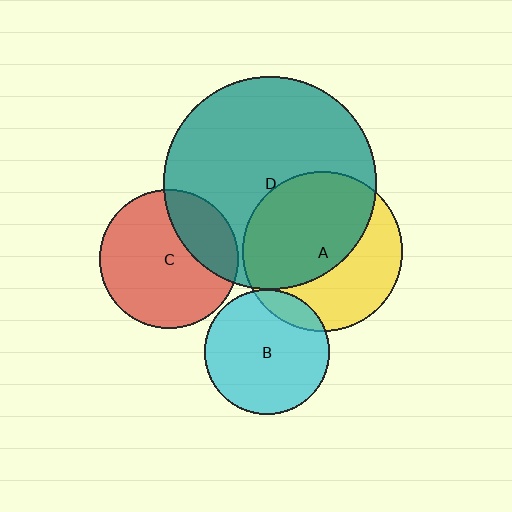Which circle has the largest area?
Circle D (teal).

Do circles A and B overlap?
Yes.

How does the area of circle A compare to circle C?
Approximately 1.3 times.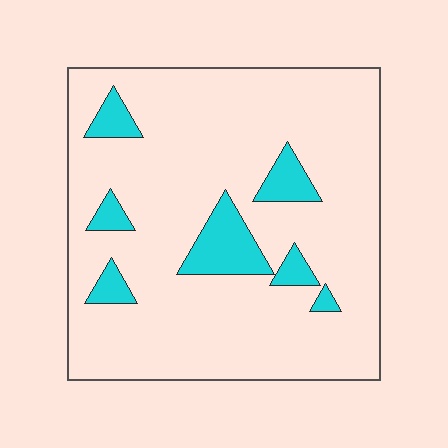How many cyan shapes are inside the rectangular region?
7.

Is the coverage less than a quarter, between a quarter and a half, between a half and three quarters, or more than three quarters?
Less than a quarter.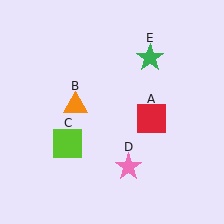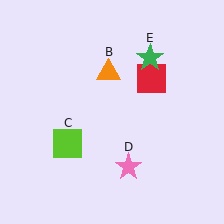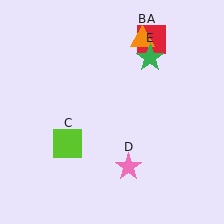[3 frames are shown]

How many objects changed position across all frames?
2 objects changed position: red square (object A), orange triangle (object B).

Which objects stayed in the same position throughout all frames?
Lime square (object C) and pink star (object D) and green star (object E) remained stationary.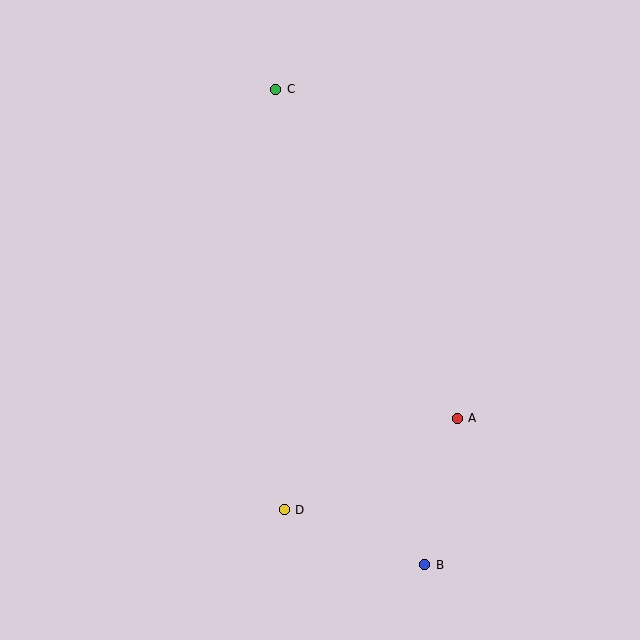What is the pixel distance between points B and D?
The distance between B and D is 151 pixels.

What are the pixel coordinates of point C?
Point C is at (276, 89).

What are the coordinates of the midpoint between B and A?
The midpoint between B and A is at (441, 491).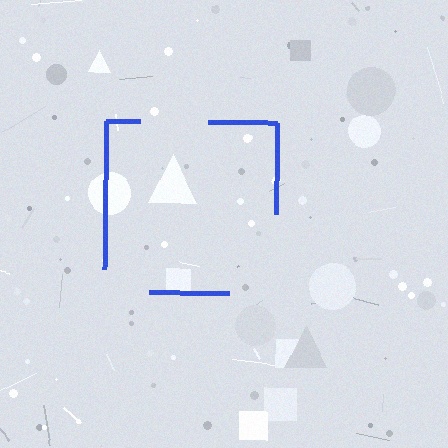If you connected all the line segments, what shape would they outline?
They would outline a square.